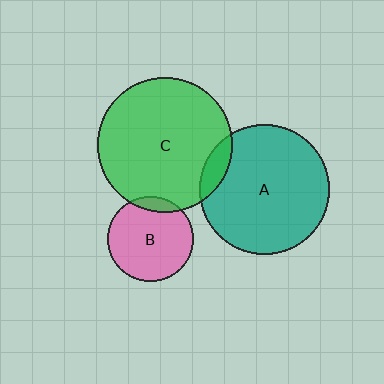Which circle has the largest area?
Circle C (green).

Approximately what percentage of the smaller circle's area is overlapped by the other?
Approximately 10%.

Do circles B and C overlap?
Yes.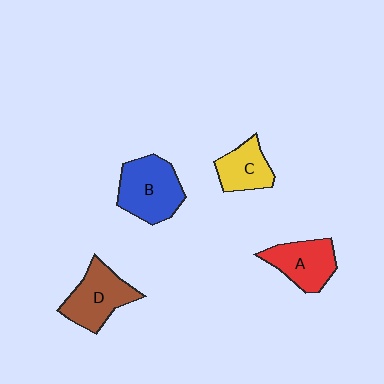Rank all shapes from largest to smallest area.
From largest to smallest: B (blue), D (brown), A (red), C (yellow).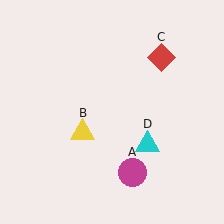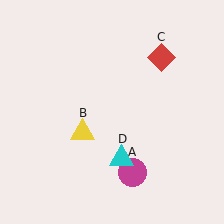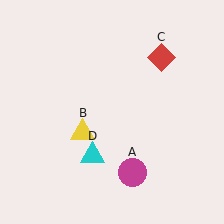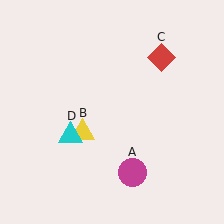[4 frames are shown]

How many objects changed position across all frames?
1 object changed position: cyan triangle (object D).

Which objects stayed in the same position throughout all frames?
Magenta circle (object A) and yellow triangle (object B) and red diamond (object C) remained stationary.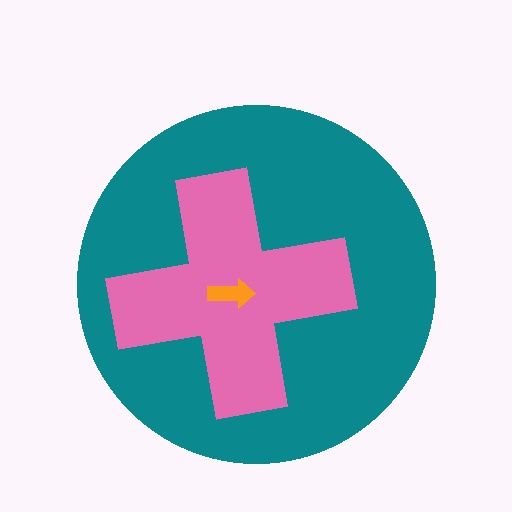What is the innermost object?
The orange arrow.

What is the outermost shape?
The teal circle.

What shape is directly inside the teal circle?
The pink cross.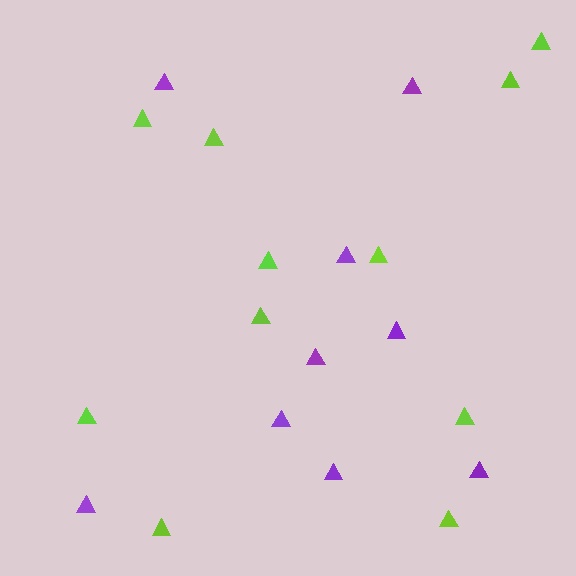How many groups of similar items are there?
There are 2 groups: one group of lime triangles (11) and one group of purple triangles (9).